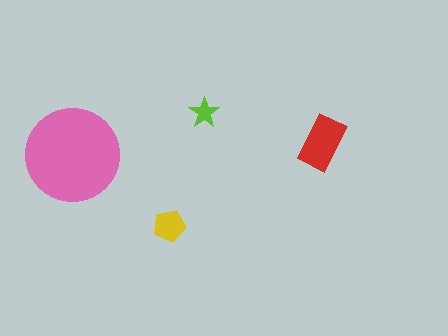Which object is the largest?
The pink circle.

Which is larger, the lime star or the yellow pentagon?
The yellow pentagon.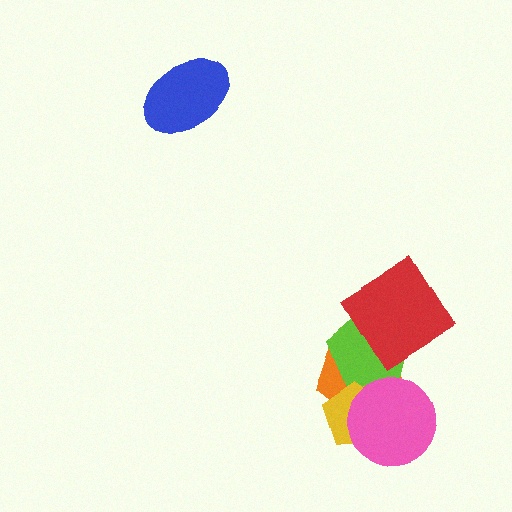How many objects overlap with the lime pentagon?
4 objects overlap with the lime pentagon.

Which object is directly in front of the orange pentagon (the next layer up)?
The lime pentagon is directly in front of the orange pentagon.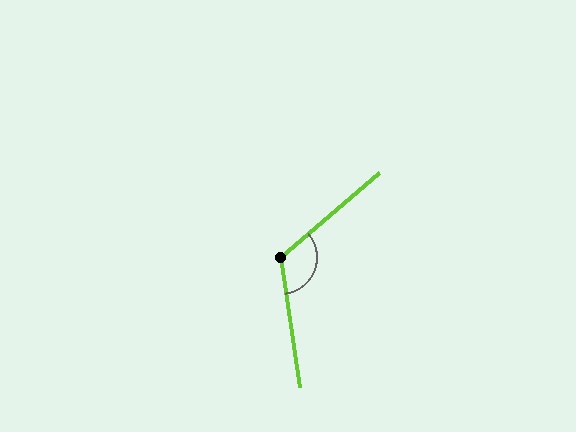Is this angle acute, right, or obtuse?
It is obtuse.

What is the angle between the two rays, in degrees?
Approximately 122 degrees.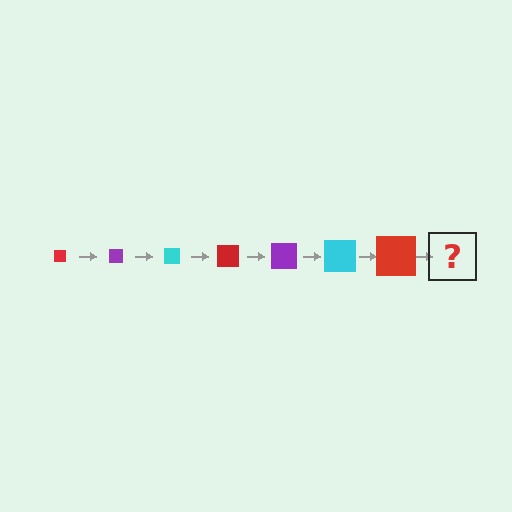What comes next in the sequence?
The next element should be a purple square, larger than the previous one.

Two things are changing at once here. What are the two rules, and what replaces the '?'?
The two rules are that the square grows larger each step and the color cycles through red, purple, and cyan. The '?' should be a purple square, larger than the previous one.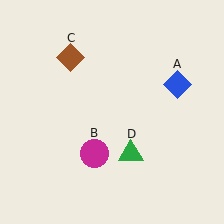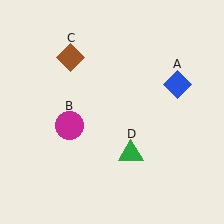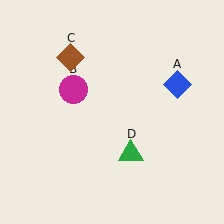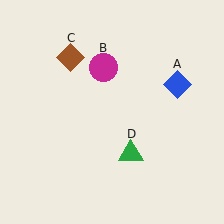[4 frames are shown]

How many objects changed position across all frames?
1 object changed position: magenta circle (object B).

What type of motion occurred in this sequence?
The magenta circle (object B) rotated clockwise around the center of the scene.